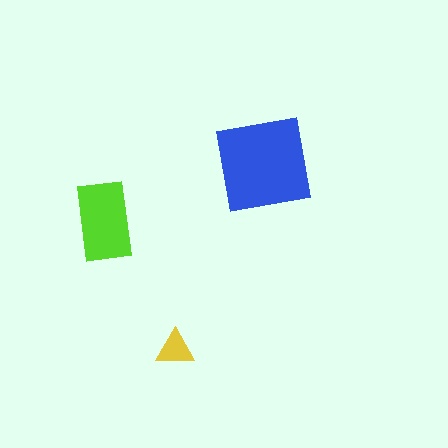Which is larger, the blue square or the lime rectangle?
The blue square.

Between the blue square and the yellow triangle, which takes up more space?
The blue square.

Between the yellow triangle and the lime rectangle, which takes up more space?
The lime rectangle.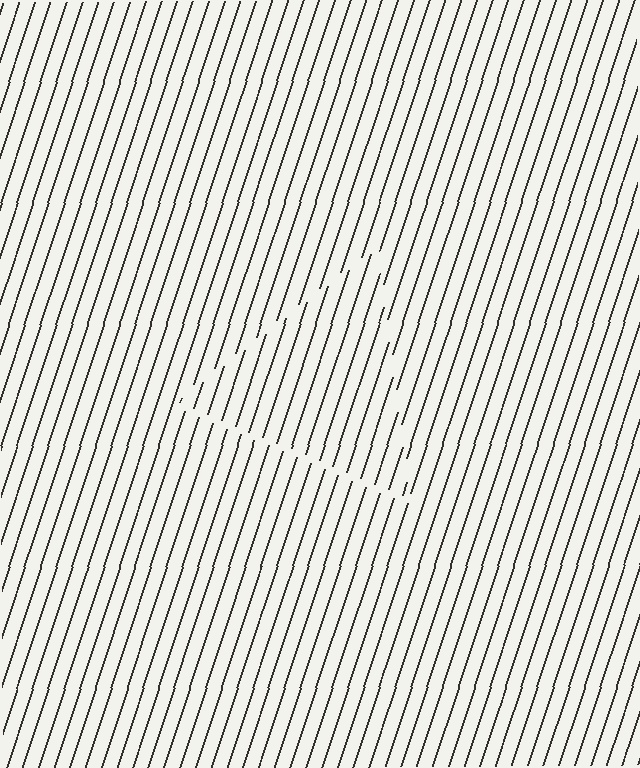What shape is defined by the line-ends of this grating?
An illusory triangle. The interior of the shape contains the same grating, shifted by half a period — the contour is defined by the phase discontinuity where line-ends from the inner and outer gratings abut.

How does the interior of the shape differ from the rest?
The interior of the shape contains the same grating, shifted by half a period — the contour is defined by the phase discontinuity where line-ends from the inner and outer gratings abut.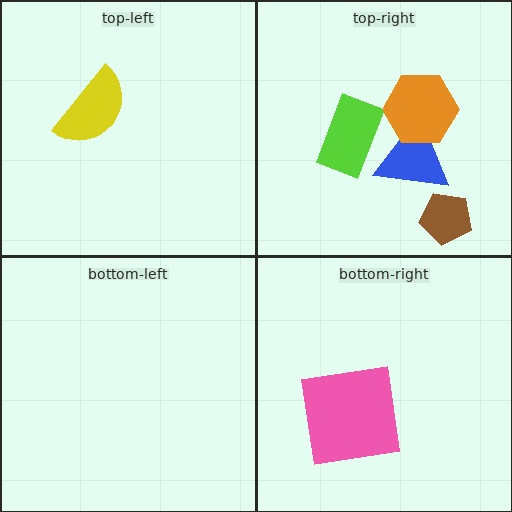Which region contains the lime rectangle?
The top-right region.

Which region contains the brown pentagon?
The top-right region.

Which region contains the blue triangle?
The top-right region.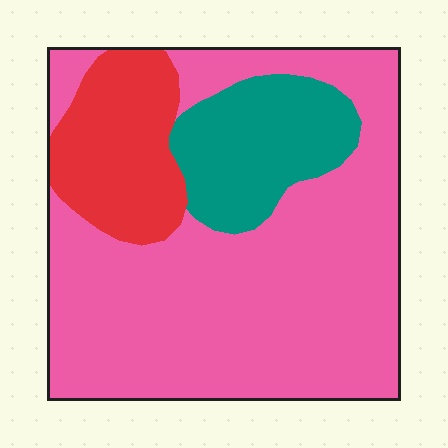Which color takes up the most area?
Pink, at roughly 65%.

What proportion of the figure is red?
Red takes up about one sixth (1/6) of the figure.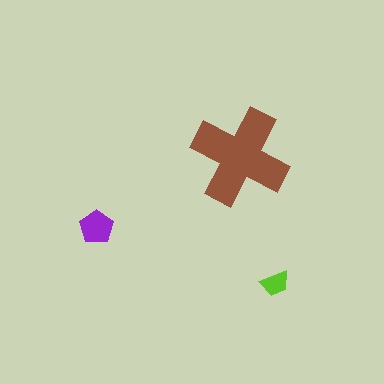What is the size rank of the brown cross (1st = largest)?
1st.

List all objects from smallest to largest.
The lime trapezoid, the purple pentagon, the brown cross.